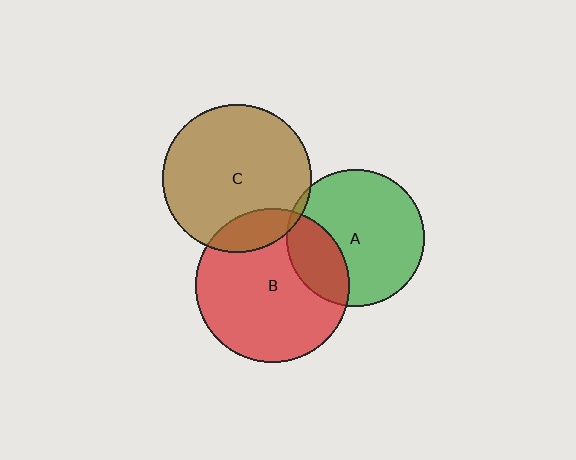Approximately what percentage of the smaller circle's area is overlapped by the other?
Approximately 5%.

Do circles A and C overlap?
Yes.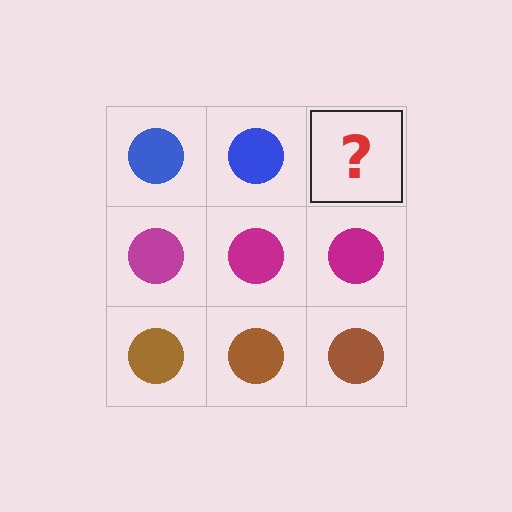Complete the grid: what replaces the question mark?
The question mark should be replaced with a blue circle.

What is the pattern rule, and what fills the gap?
The rule is that each row has a consistent color. The gap should be filled with a blue circle.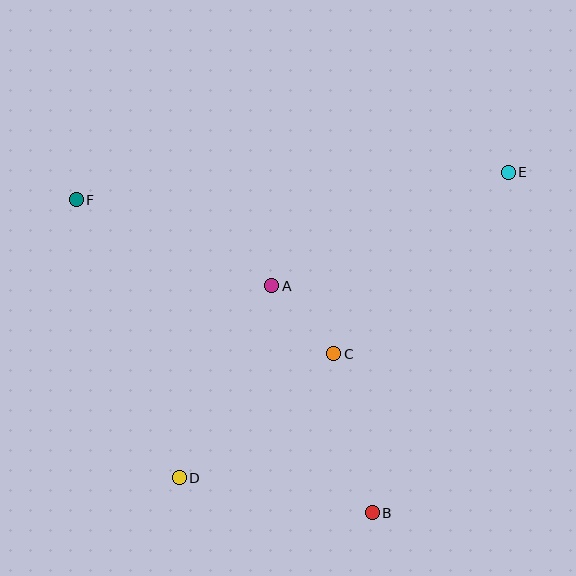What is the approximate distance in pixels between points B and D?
The distance between B and D is approximately 196 pixels.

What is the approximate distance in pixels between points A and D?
The distance between A and D is approximately 213 pixels.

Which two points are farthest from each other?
Points D and E are farthest from each other.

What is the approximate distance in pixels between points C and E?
The distance between C and E is approximately 252 pixels.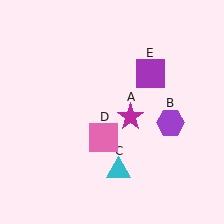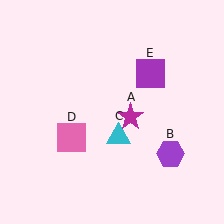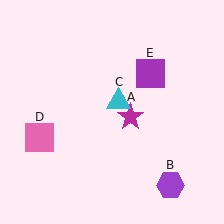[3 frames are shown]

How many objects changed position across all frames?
3 objects changed position: purple hexagon (object B), cyan triangle (object C), pink square (object D).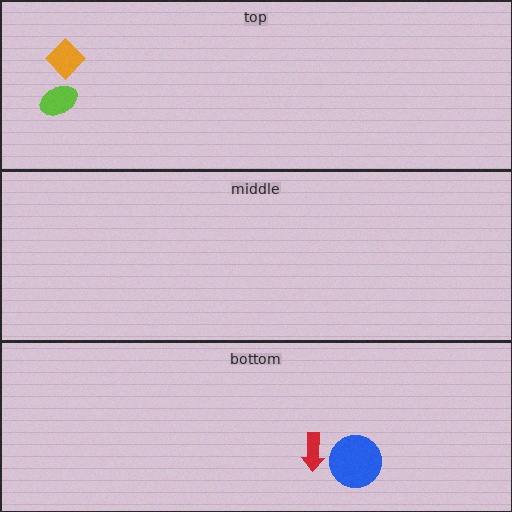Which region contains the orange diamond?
The top region.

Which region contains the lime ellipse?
The top region.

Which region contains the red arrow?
The bottom region.